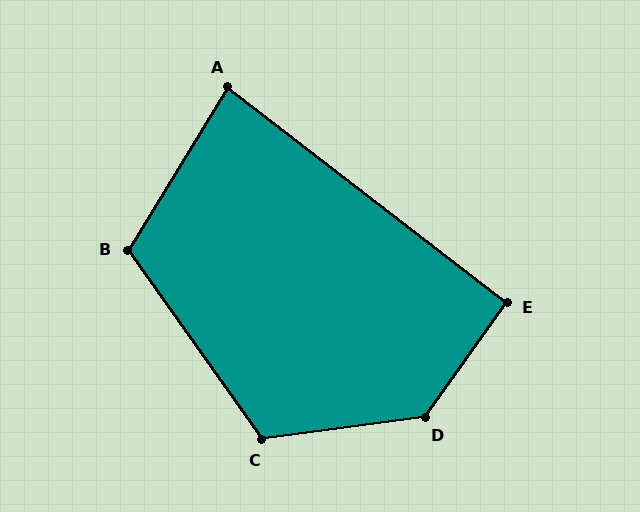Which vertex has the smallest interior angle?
A, at approximately 84 degrees.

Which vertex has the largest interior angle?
D, at approximately 133 degrees.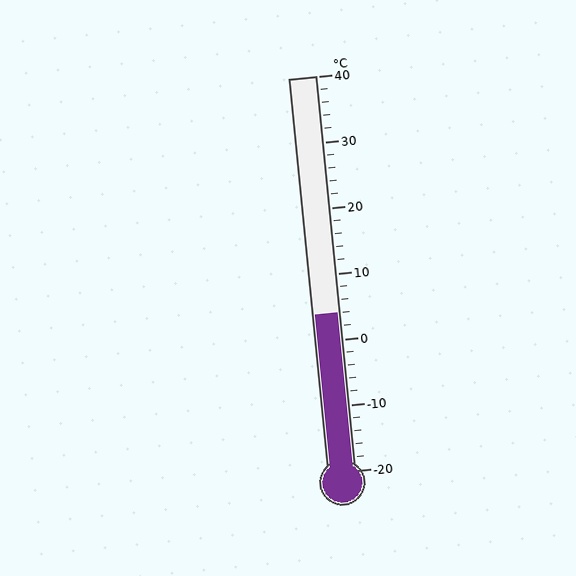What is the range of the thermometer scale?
The thermometer scale ranges from -20°C to 40°C.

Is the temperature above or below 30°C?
The temperature is below 30°C.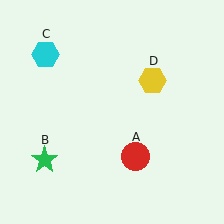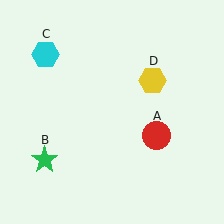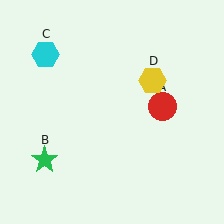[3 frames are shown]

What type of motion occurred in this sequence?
The red circle (object A) rotated counterclockwise around the center of the scene.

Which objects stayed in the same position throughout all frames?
Green star (object B) and cyan hexagon (object C) and yellow hexagon (object D) remained stationary.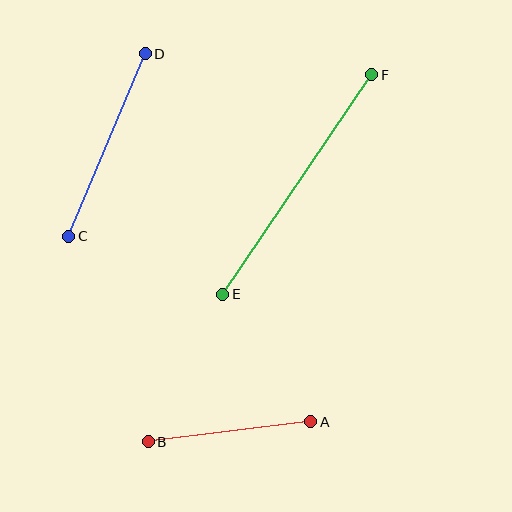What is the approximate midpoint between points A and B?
The midpoint is at approximately (229, 432) pixels.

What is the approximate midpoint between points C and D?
The midpoint is at approximately (107, 145) pixels.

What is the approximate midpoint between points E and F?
The midpoint is at approximately (297, 185) pixels.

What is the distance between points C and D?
The distance is approximately 198 pixels.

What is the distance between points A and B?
The distance is approximately 164 pixels.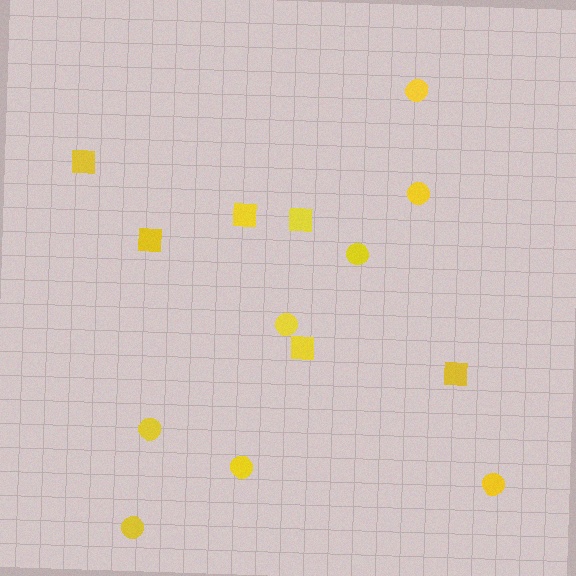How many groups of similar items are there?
There are 2 groups: one group of circles (8) and one group of squares (6).